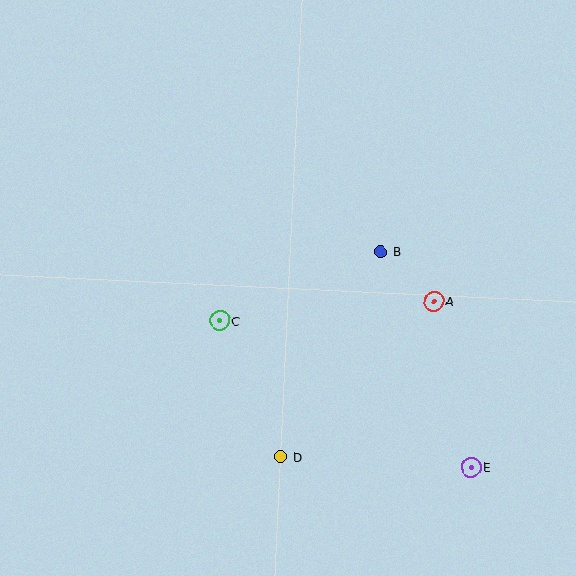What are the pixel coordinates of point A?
Point A is at (434, 301).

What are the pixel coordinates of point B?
Point B is at (380, 251).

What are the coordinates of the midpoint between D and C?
The midpoint between D and C is at (250, 388).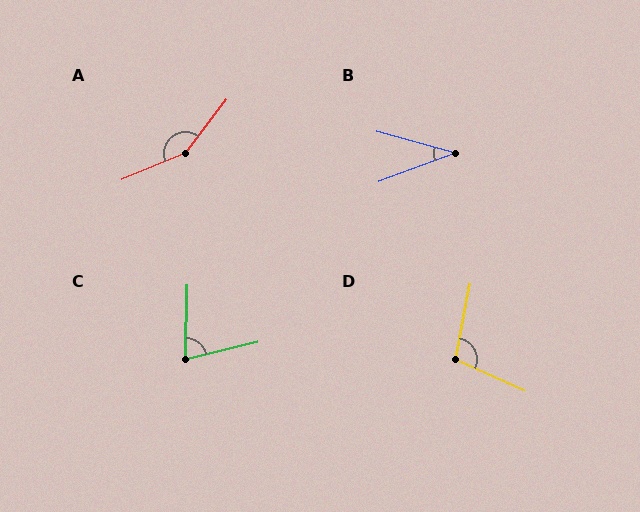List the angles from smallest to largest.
B (36°), C (75°), D (103°), A (150°).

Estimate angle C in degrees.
Approximately 75 degrees.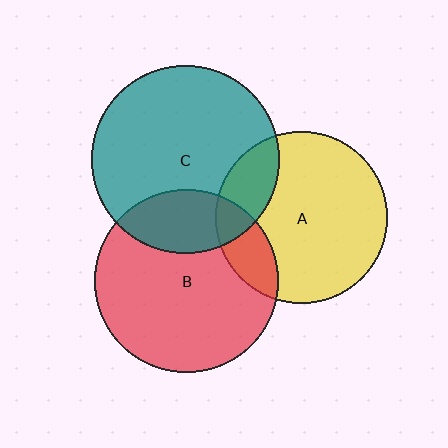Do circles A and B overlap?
Yes.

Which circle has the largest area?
Circle C (teal).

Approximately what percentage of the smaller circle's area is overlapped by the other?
Approximately 15%.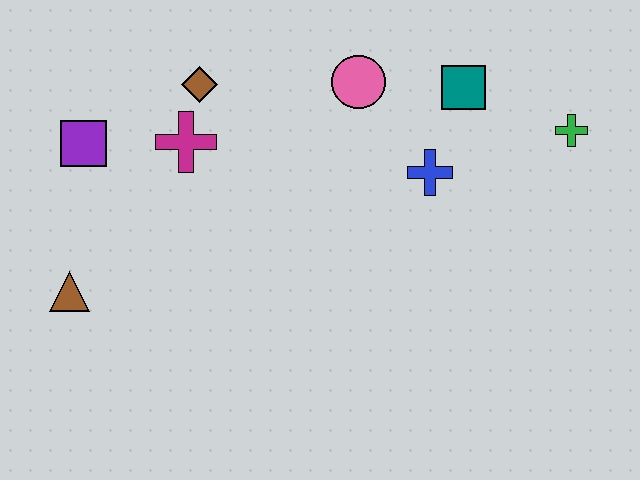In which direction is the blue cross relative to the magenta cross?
The blue cross is to the right of the magenta cross.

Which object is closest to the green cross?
The teal square is closest to the green cross.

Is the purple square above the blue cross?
Yes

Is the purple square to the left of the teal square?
Yes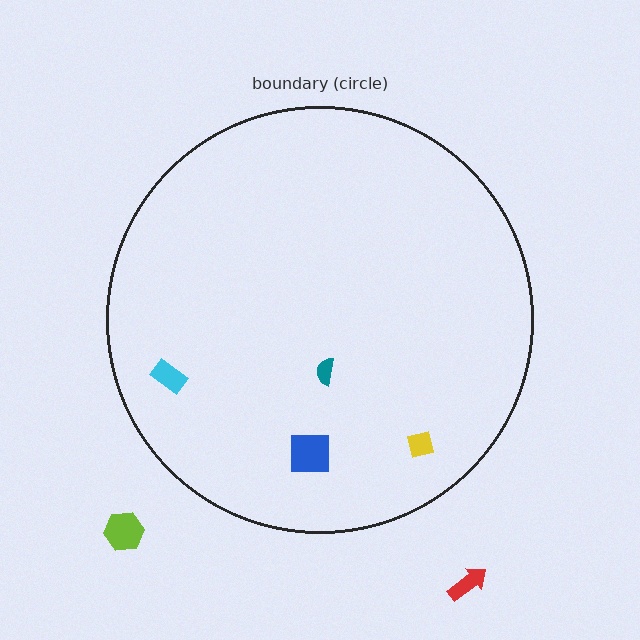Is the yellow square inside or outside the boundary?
Inside.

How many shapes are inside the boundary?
4 inside, 2 outside.